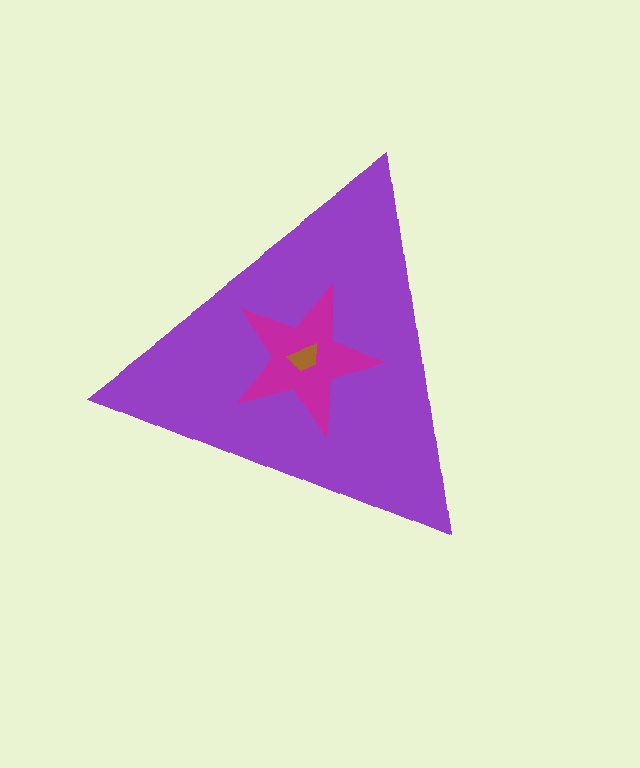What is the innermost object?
The brown trapezoid.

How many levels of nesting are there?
3.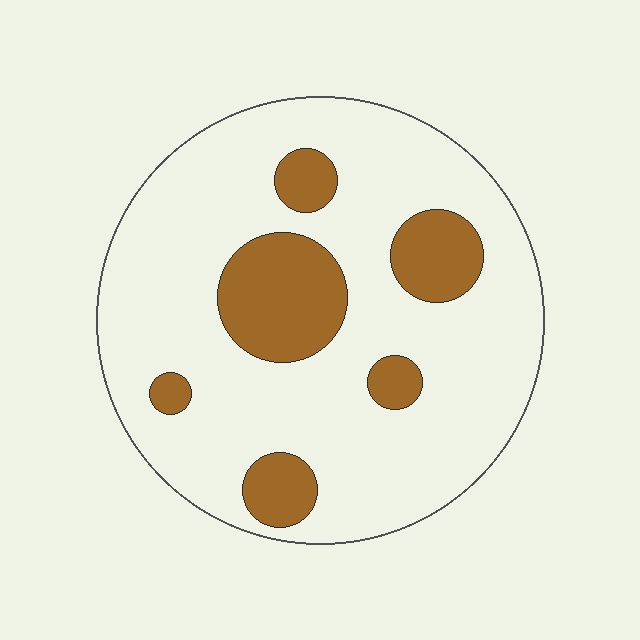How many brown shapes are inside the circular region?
6.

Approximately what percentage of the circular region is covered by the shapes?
Approximately 20%.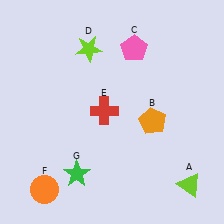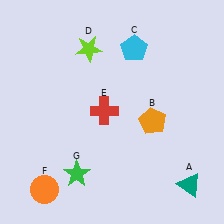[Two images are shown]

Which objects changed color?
A changed from lime to teal. C changed from pink to cyan.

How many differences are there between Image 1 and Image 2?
There are 2 differences between the two images.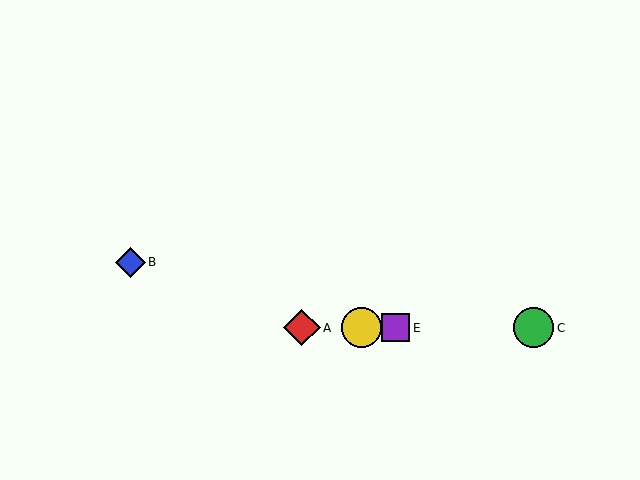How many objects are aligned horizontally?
4 objects (A, C, D, E) are aligned horizontally.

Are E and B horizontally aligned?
No, E is at y≈328 and B is at y≈262.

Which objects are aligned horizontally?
Objects A, C, D, E are aligned horizontally.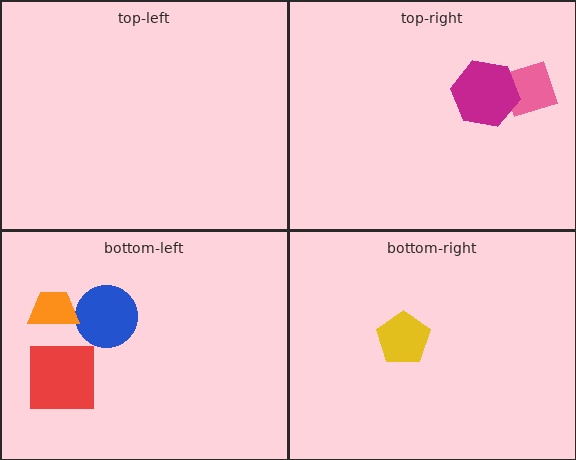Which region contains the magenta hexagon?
The top-right region.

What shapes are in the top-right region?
The pink diamond, the magenta hexagon.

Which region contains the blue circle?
The bottom-left region.